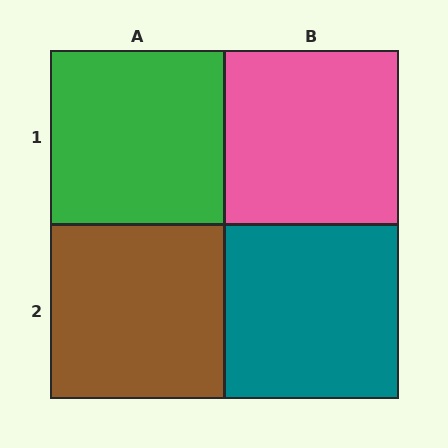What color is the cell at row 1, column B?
Pink.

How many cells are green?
1 cell is green.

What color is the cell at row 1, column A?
Green.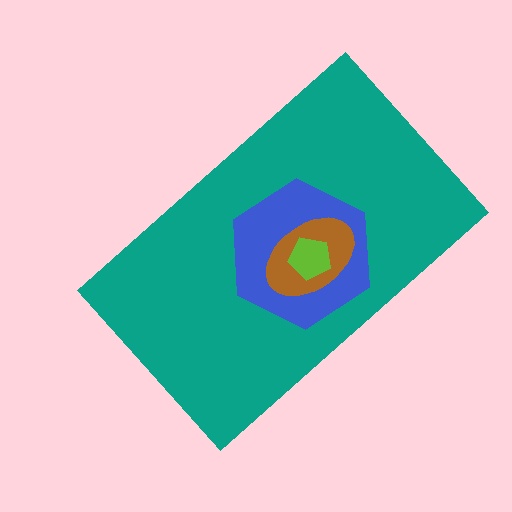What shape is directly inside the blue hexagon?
The brown ellipse.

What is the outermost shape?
The teal rectangle.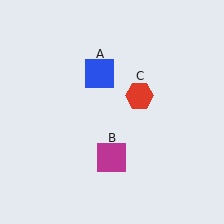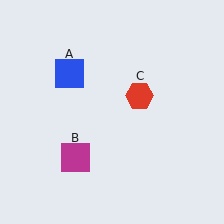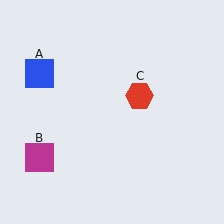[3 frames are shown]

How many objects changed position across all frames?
2 objects changed position: blue square (object A), magenta square (object B).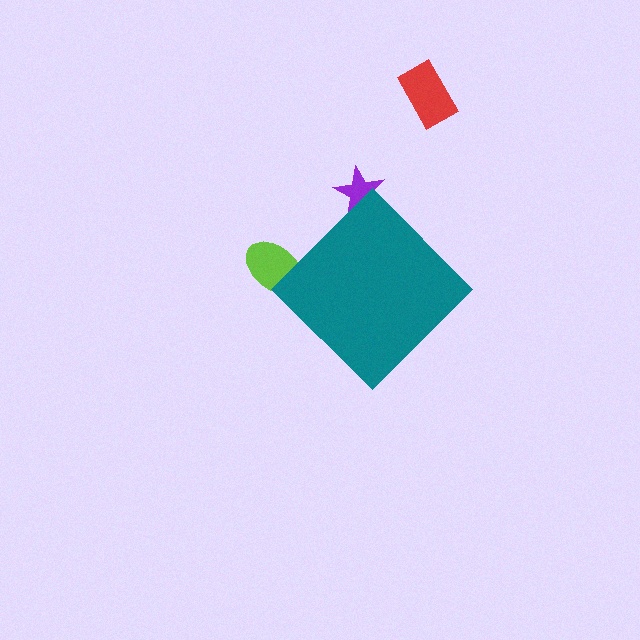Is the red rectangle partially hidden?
No, the red rectangle is fully visible.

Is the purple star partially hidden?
Yes, the purple star is partially hidden behind the teal diamond.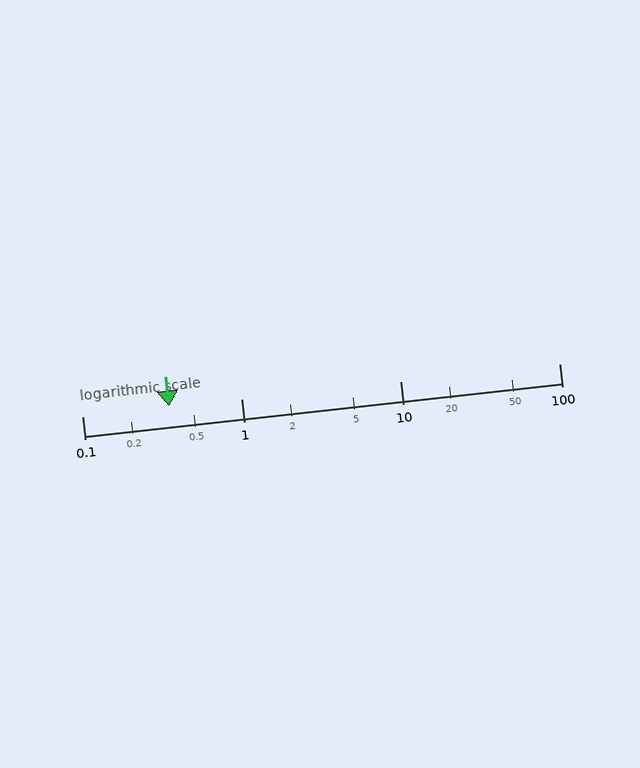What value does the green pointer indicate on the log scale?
The pointer indicates approximately 0.35.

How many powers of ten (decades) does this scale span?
The scale spans 3 decades, from 0.1 to 100.